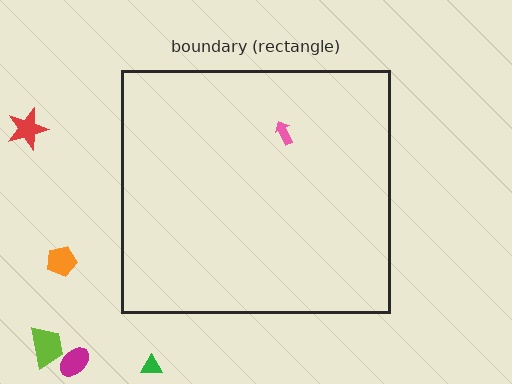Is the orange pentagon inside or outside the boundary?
Outside.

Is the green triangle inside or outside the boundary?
Outside.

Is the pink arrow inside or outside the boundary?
Inside.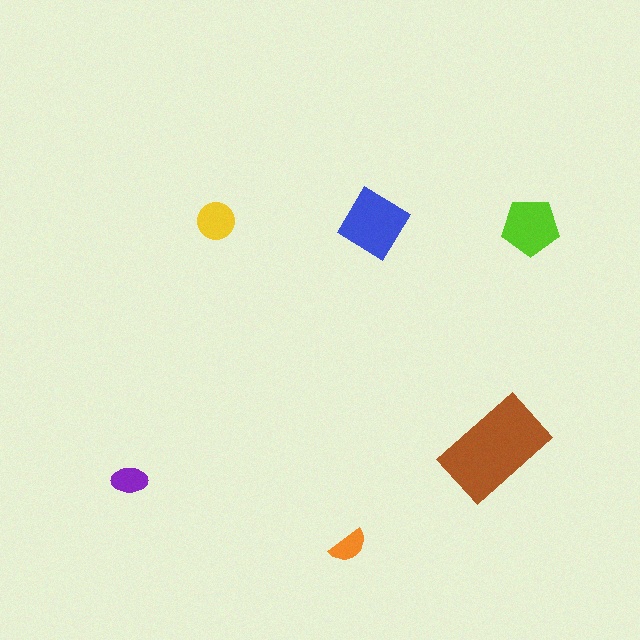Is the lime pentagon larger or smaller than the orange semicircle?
Larger.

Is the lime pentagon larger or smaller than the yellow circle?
Larger.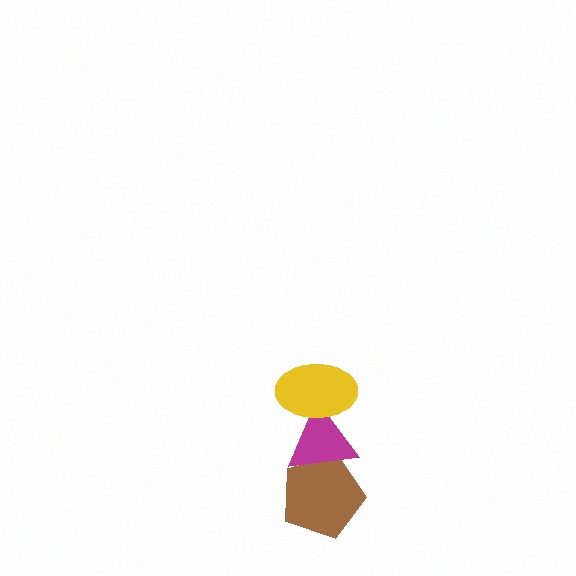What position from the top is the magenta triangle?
The magenta triangle is 2nd from the top.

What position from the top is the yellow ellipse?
The yellow ellipse is 1st from the top.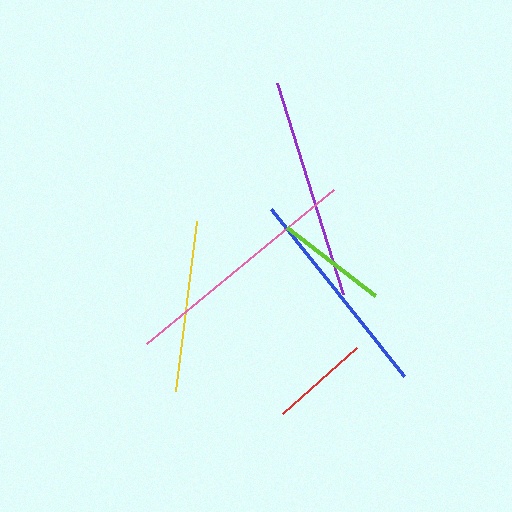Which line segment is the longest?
The pink line is the longest at approximately 243 pixels.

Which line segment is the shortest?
The red line is the shortest at approximately 100 pixels.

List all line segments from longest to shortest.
From longest to shortest: pink, purple, blue, yellow, lime, red.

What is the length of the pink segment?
The pink segment is approximately 243 pixels long.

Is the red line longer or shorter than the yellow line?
The yellow line is longer than the red line.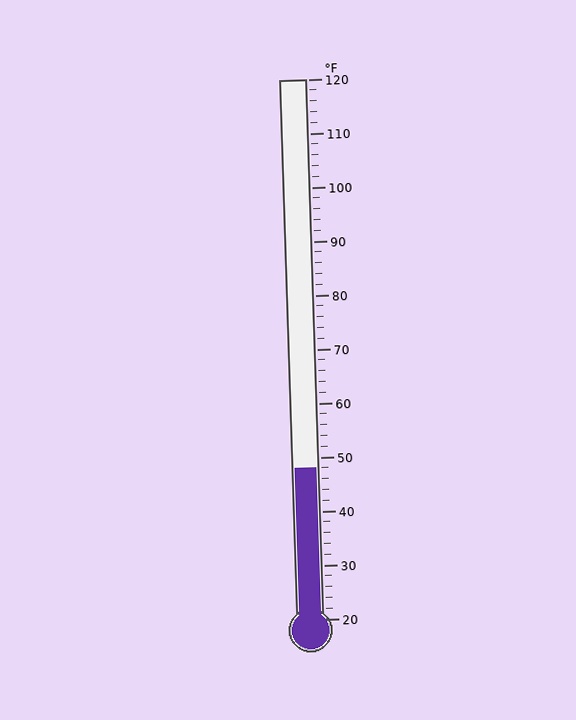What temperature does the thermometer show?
The thermometer shows approximately 48°F.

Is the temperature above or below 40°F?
The temperature is above 40°F.